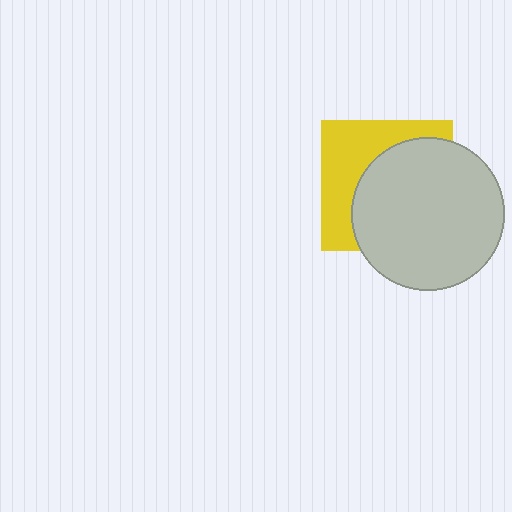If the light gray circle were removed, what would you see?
You would see the complete yellow square.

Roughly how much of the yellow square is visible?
A small part of it is visible (roughly 41%).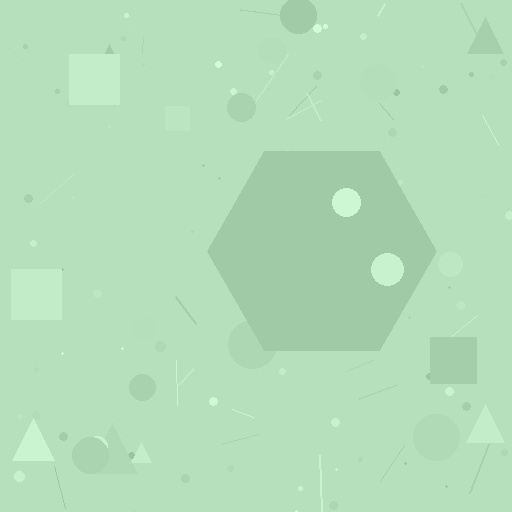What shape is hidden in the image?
A hexagon is hidden in the image.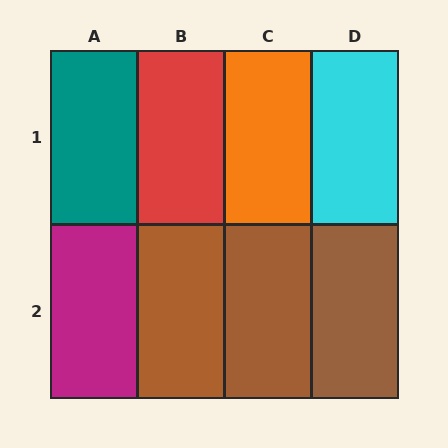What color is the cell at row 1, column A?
Teal.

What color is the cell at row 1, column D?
Cyan.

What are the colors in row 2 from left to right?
Magenta, brown, brown, brown.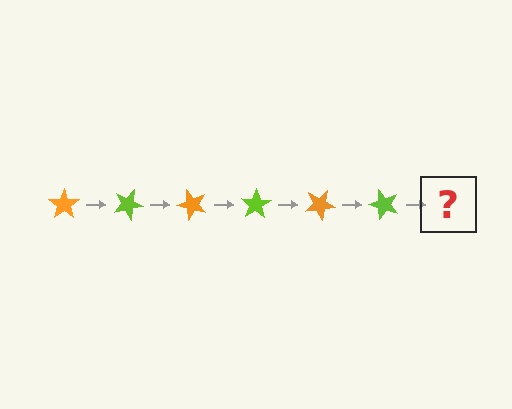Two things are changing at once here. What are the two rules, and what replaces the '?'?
The two rules are that it rotates 25 degrees each step and the color cycles through orange and lime. The '?' should be an orange star, rotated 150 degrees from the start.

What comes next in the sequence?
The next element should be an orange star, rotated 150 degrees from the start.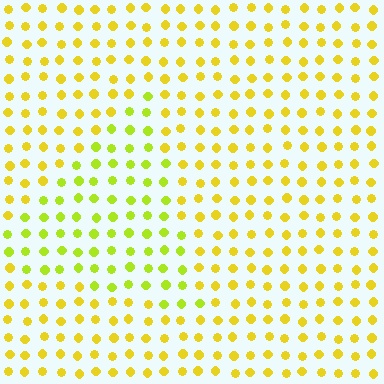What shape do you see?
I see a triangle.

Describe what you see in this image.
The image is filled with small yellow elements in a uniform arrangement. A triangle-shaped region is visible where the elements are tinted to a slightly different hue, forming a subtle color boundary.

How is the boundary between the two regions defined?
The boundary is defined purely by a slight shift in hue (about 26 degrees). Spacing, size, and orientation are identical on both sides.